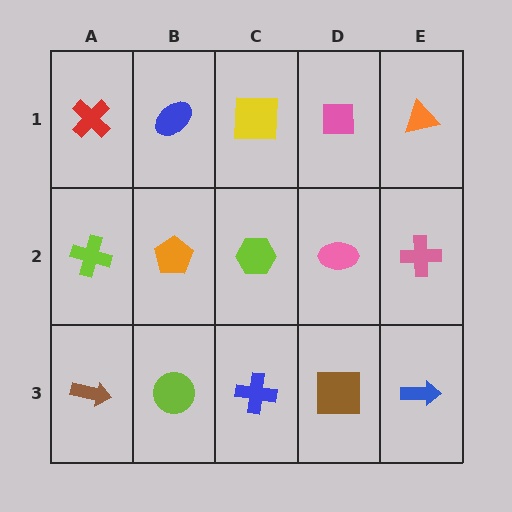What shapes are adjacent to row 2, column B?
A blue ellipse (row 1, column B), a lime circle (row 3, column B), a lime cross (row 2, column A), a lime hexagon (row 2, column C).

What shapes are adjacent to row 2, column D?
A pink square (row 1, column D), a brown square (row 3, column D), a lime hexagon (row 2, column C), a pink cross (row 2, column E).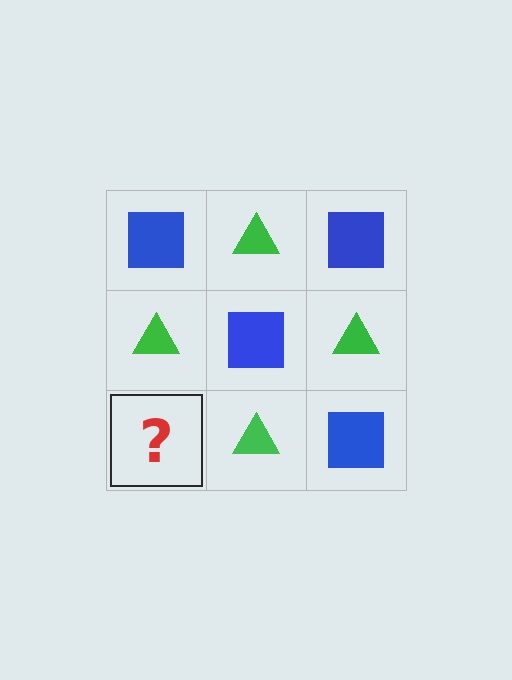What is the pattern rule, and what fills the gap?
The rule is that it alternates blue square and green triangle in a checkerboard pattern. The gap should be filled with a blue square.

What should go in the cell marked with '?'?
The missing cell should contain a blue square.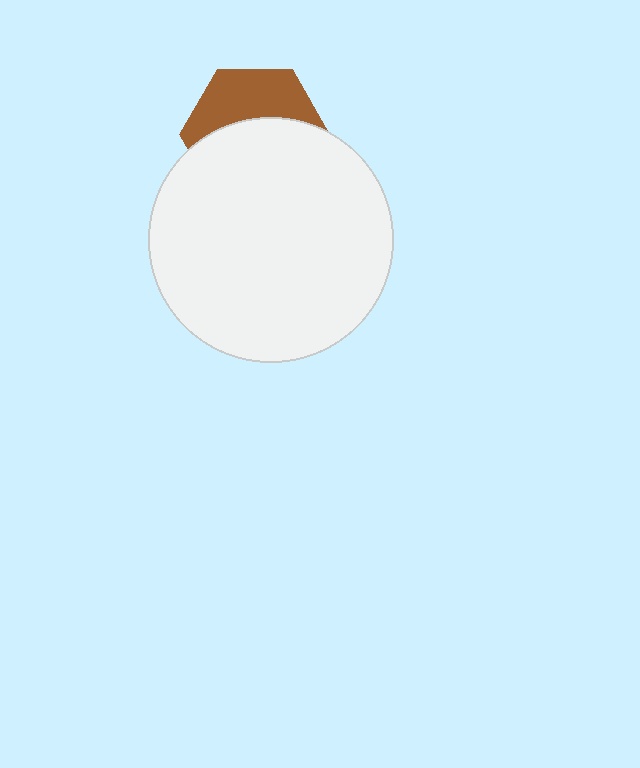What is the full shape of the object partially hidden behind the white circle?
The partially hidden object is a brown hexagon.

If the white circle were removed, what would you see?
You would see the complete brown hexagon.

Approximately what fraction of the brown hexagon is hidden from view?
Roughly 59% of the brown hexagon is hidden behind the white circle.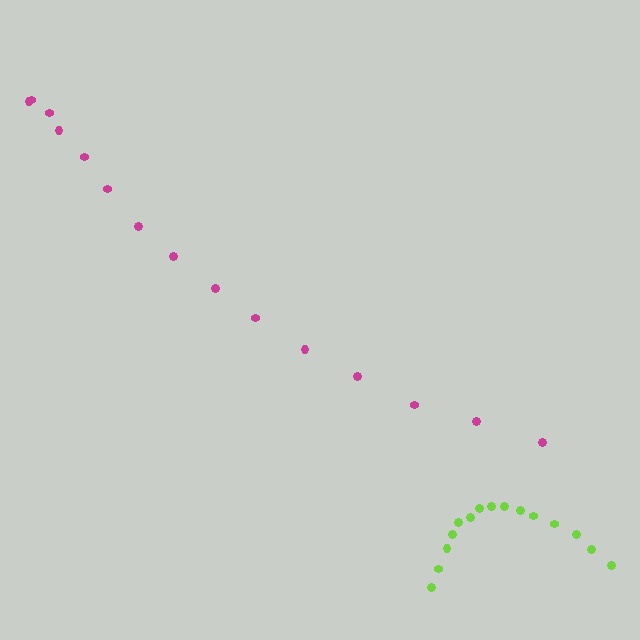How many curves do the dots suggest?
There are 2 distinct paths.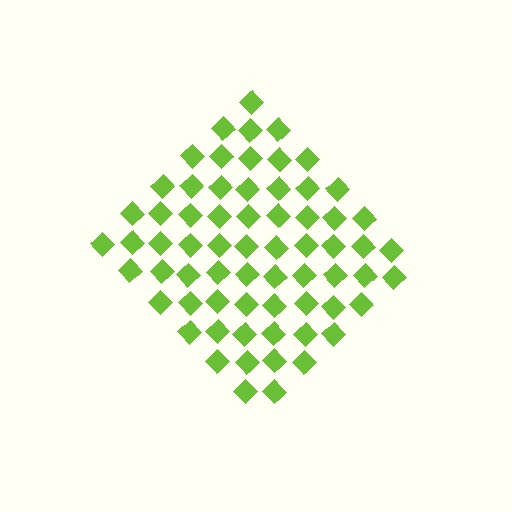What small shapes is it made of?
It is made of small diamonds.